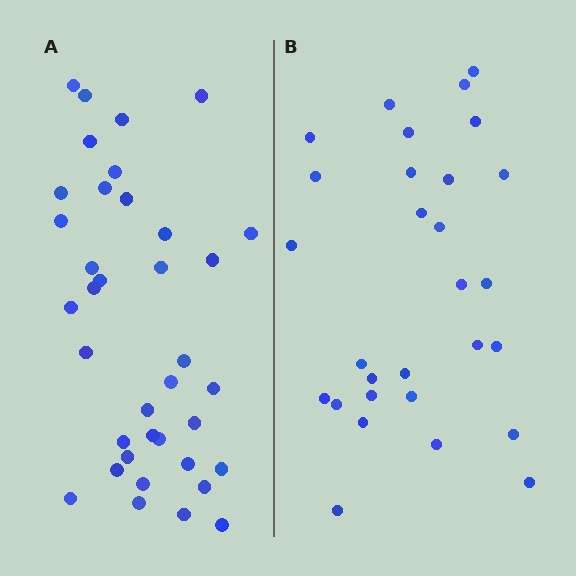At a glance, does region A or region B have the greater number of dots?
Region A (the left region) has more dots.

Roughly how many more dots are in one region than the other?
Region A has roughly 8 or so more dots than region B.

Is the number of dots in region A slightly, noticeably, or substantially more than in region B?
Region A has noticeably more, but not dramatically so. The ratio is roughly 1.3 to 1.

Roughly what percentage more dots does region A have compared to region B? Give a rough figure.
About 30% more.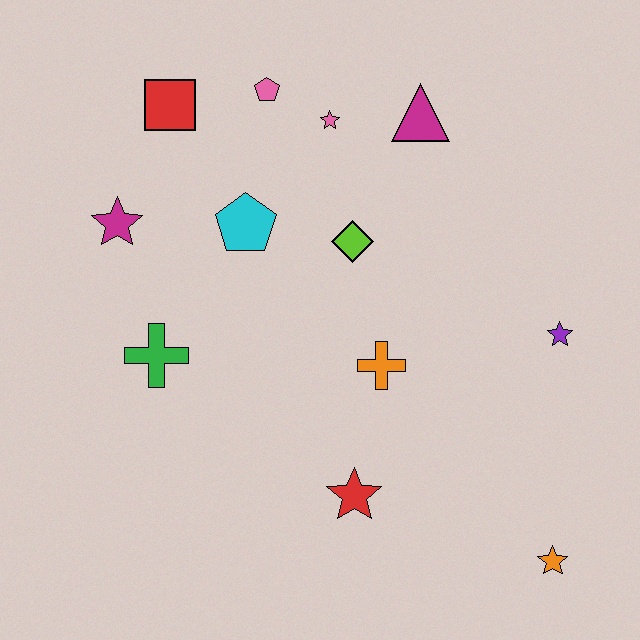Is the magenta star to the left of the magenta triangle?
Yes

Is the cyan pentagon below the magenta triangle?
Yes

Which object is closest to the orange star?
The red star is closest to the orange star.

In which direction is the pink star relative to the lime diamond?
The pink star is above the lime diamond.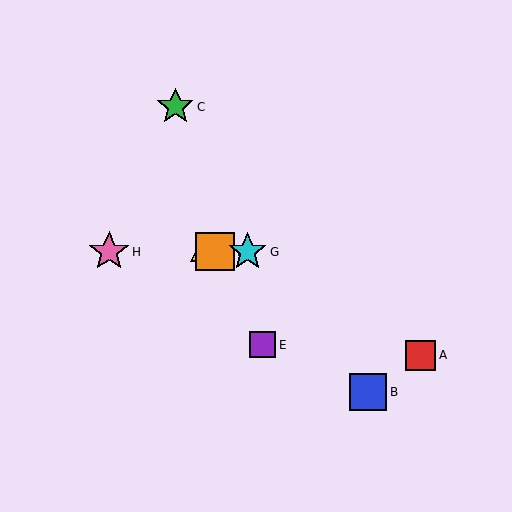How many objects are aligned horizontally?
4 objects (D, F, G, H) are aligned horizontally.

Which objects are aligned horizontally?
Objects D, F, G, H are aligned horizontally.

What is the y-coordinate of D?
Object D is at y≈252.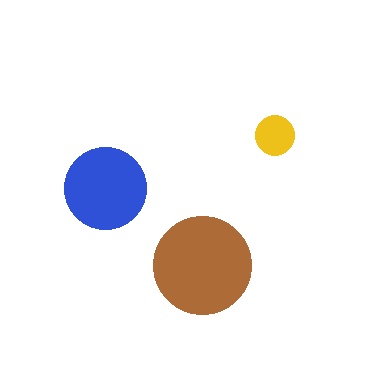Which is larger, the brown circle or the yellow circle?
The brown one.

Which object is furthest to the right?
The yellow circle is rightmost.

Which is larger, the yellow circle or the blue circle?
The blue one.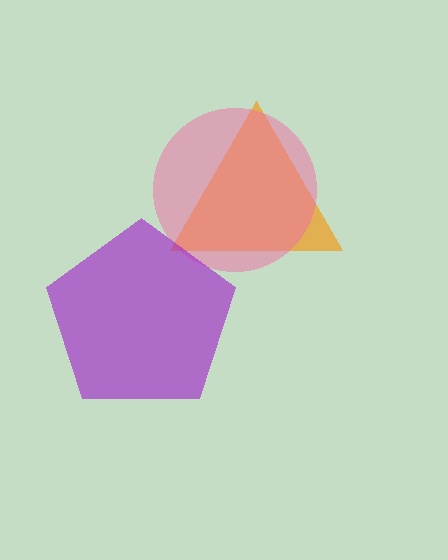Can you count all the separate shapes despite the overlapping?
Yes, there are 3 separate shapes.